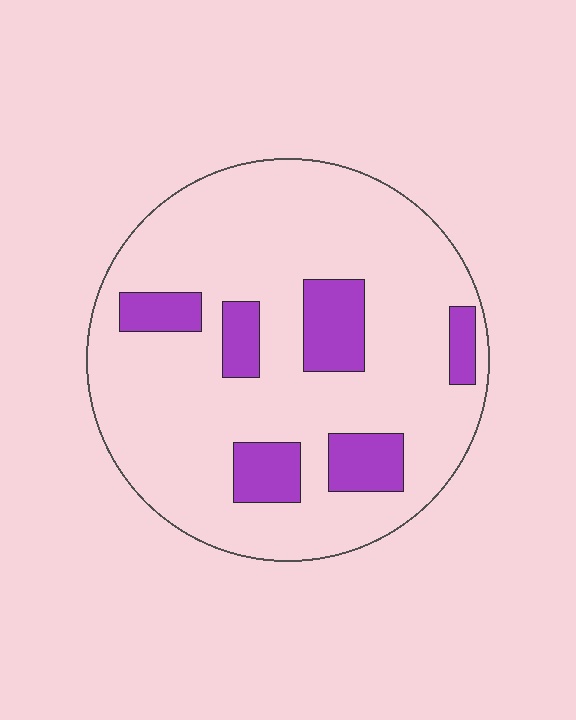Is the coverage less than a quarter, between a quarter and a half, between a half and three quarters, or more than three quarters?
Less than a quarter.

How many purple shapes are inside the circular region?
6.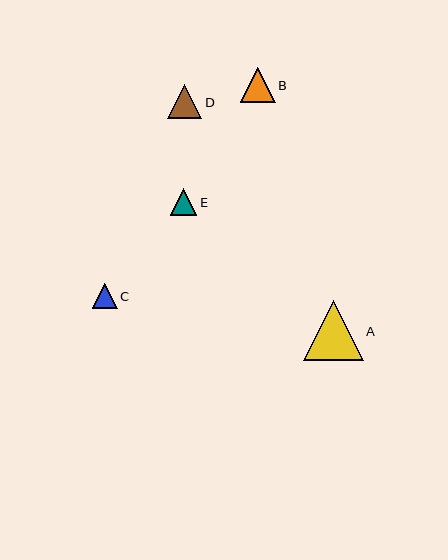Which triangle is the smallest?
Triangle C is the smallest with a size of approximately 25 pixels.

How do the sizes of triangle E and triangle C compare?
Triangle E and triangle C are approximately the same size.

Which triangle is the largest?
Triangle A is the largest with a size of approximately 60 pixels.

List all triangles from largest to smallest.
From largest to smallest: A, B, D, E, C.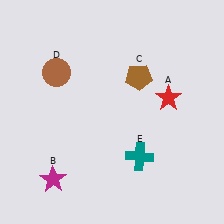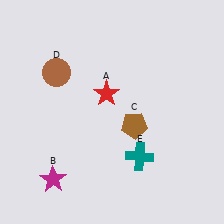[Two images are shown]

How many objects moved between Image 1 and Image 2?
2 objects moved between the two images.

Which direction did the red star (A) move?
The red star (A) moved left.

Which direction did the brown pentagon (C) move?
The brown pentagon (C) moved down.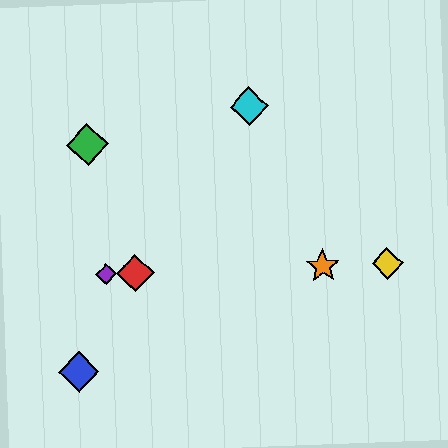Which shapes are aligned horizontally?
The red diamond, the yellow diamond, the purple diamond, the orange star are aligned horizontally.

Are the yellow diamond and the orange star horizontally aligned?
Yes, both are at y≈264.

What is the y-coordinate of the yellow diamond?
The yellow diamond is at y≈264.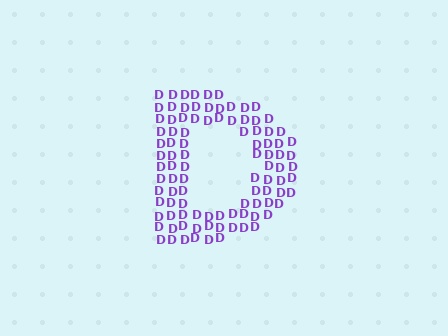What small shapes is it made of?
It is made of small letter D's.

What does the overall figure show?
The overall figure shows the letter D.